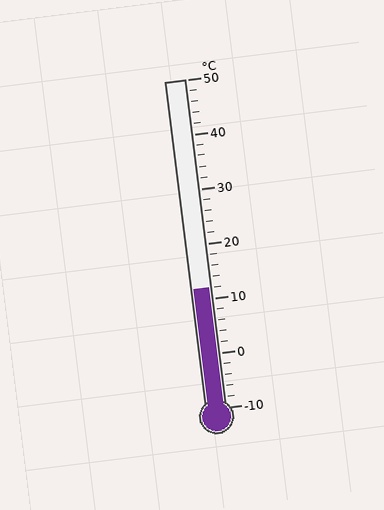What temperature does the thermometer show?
The thermometer shows approximately 12°C.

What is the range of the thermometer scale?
The thermometer scale ranges from -10°C to 50°C.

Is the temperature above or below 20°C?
The temperature is below 20°C.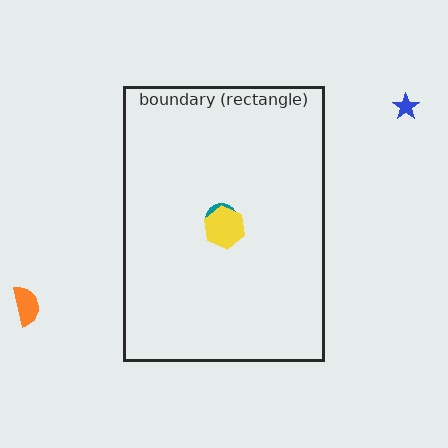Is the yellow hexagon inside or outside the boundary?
Inside.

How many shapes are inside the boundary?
2 inside, 2 outside.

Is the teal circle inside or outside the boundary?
Inside.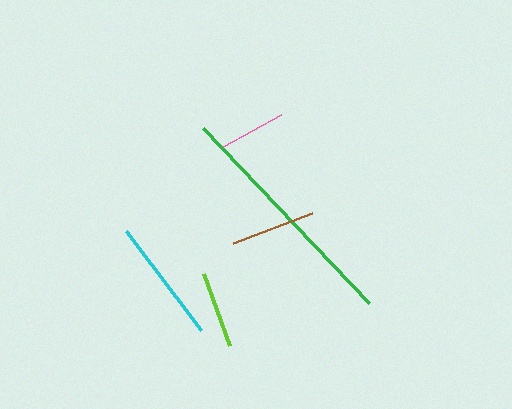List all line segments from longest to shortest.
From longest to shortest: green, cyan, brown, lime, pink.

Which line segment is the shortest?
The pink line is the shortest at approximately 66 pixels.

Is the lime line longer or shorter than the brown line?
The brown line is longer than the lime line.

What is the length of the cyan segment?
The cyan segment is approximately 124 pixels long.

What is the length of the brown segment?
The brown segment is approximately 85 pixels long.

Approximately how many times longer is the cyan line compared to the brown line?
The cyan line is approximately 1.5 times the length of the brown line.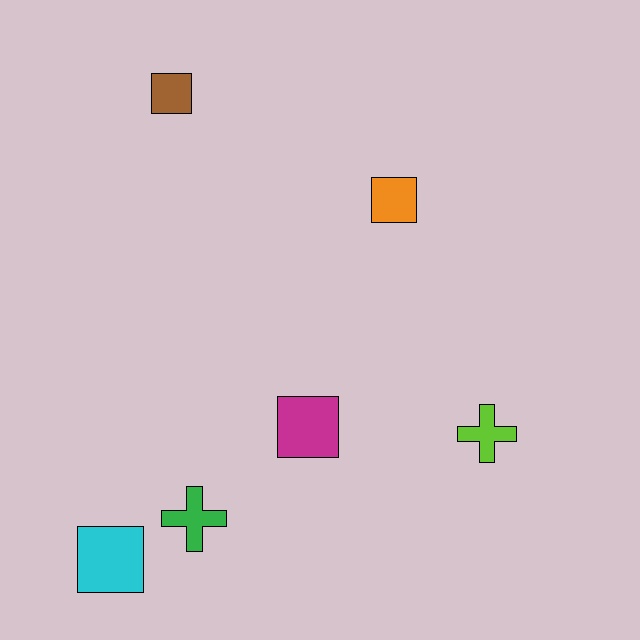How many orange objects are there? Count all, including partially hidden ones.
There is 1 orange object.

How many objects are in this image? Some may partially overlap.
There are 6 objects.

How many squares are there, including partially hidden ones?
There are 4 squares.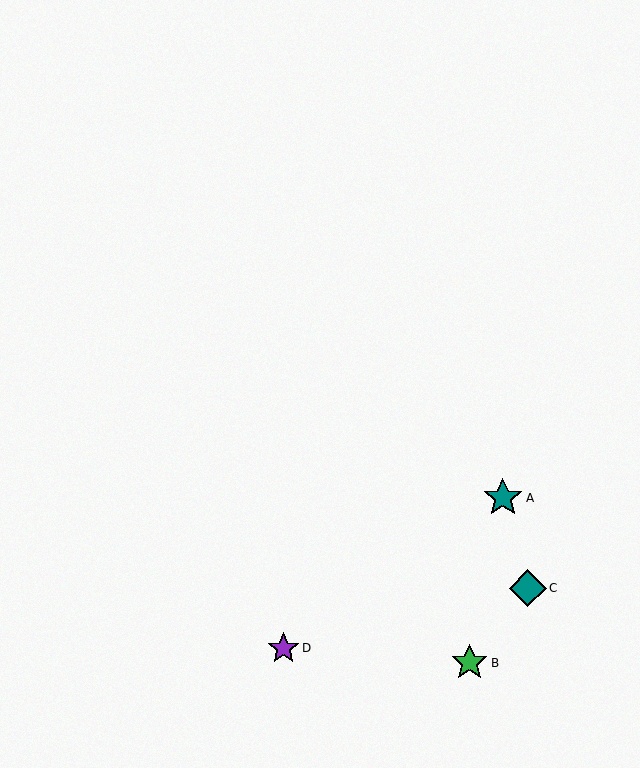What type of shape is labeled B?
Shape B is a green star.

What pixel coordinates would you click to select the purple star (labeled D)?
Click at (283, 648) to select the purple star D.